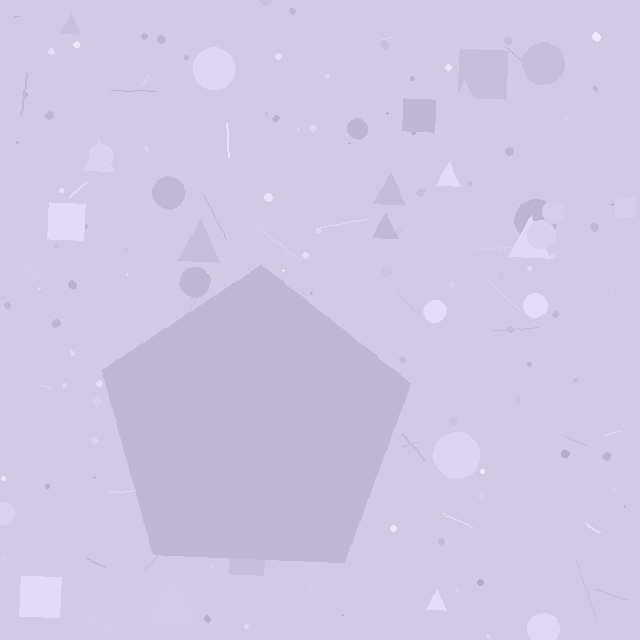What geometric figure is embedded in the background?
A pentagon is embedded in the background.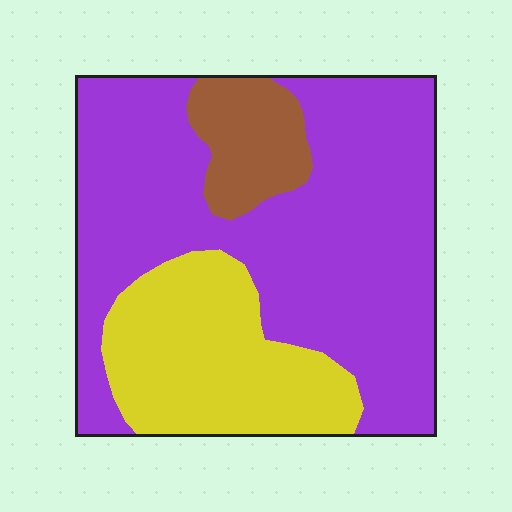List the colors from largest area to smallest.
From largest to smallest: purple, yellow, brown.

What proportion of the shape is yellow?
Yellow covers 26% of the shape.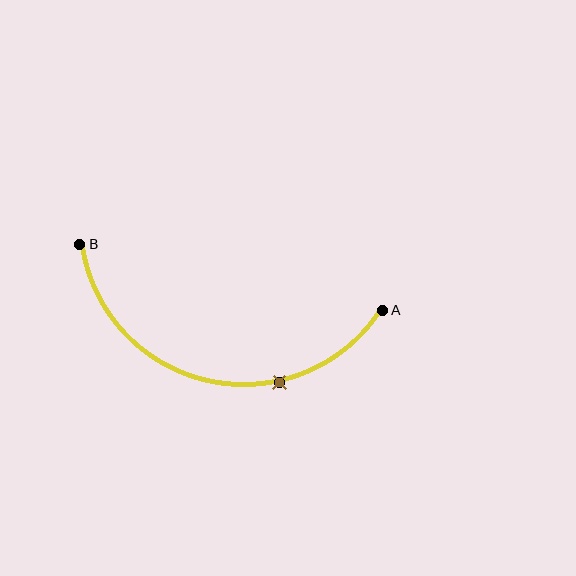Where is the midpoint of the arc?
The arc midpoint is the point on the curve farthest from the straight line joining A and B. It sits below that line.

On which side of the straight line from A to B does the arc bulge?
The arc bulges below the straight line connecting A and B.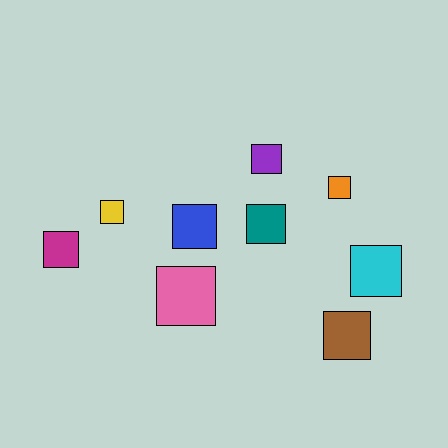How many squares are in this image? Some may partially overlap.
There are 9 squares.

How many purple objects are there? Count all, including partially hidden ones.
There is 1 purple object.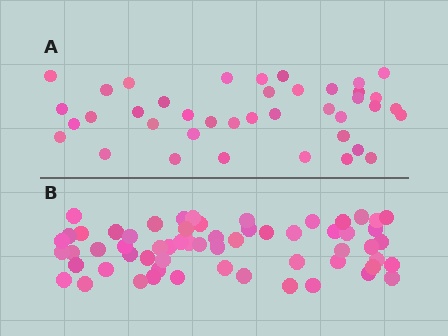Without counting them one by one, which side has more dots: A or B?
Region B (the bottom region) has more dots.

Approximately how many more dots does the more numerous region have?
Region B has approximately 20 more dots than region A.